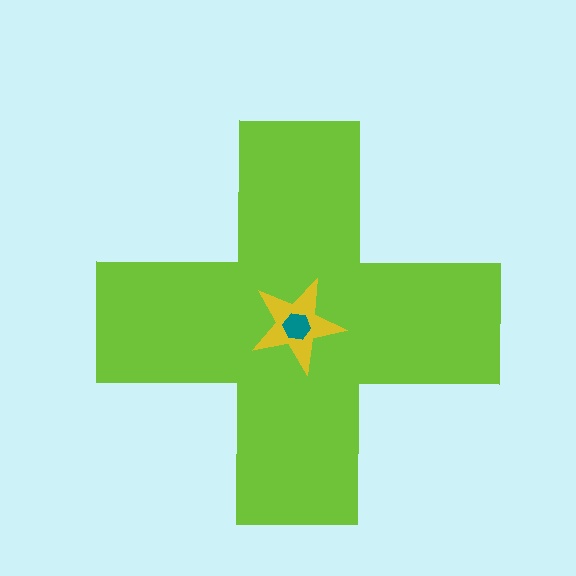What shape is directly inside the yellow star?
The teal hexagon.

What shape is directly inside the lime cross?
The yellow star.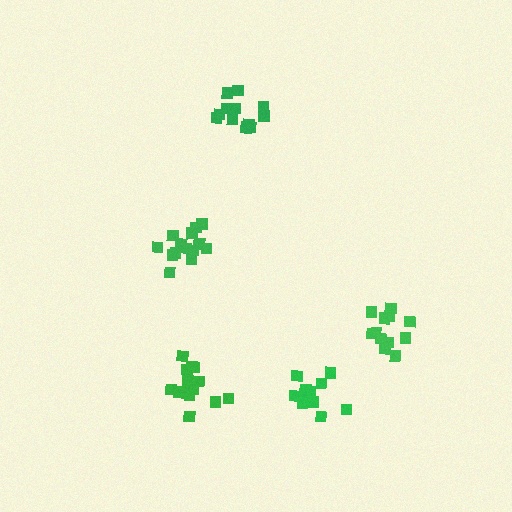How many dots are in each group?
Group 1: 14 dots, Group 2: 12 dots, Group 3: 12 dots, Group 4: 12 dots, Group 5: 14 dots (64 total).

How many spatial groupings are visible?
There are 5 spatial groupings.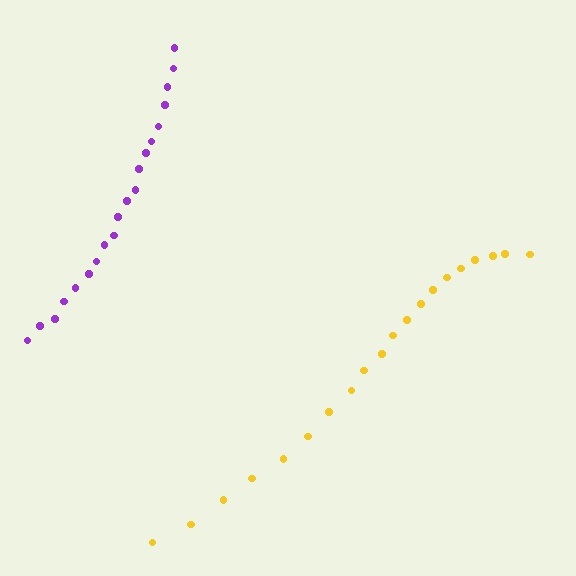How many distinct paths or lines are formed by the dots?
There are 2 distinct paths.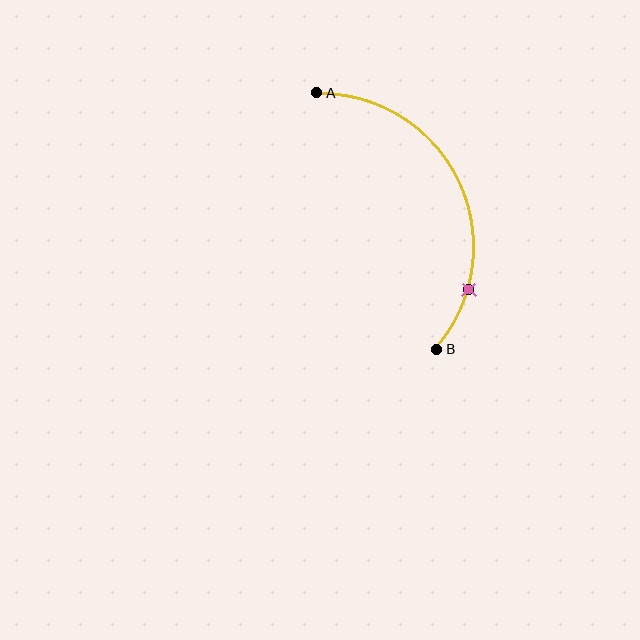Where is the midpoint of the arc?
The arc midpoint is the point on the curve farthest from the straight line joining A and B. It sits to the right of that line.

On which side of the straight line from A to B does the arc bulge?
The arc bulges to the right of the straight line connecting A and B.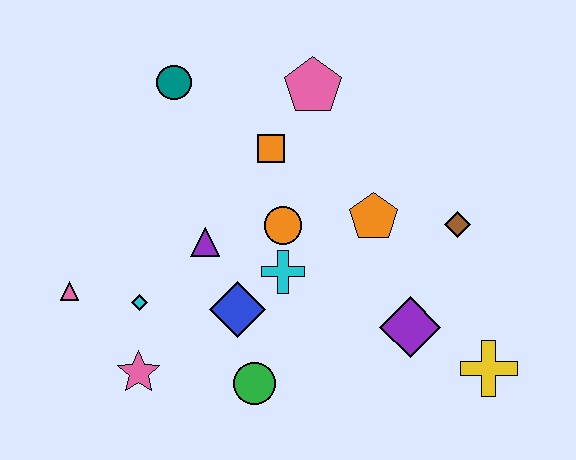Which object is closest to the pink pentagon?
The orange square is closest to the pink pentagon.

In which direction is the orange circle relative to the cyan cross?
The orange circle is above the cyan cross.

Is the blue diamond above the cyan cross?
No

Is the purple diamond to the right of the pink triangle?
Yes